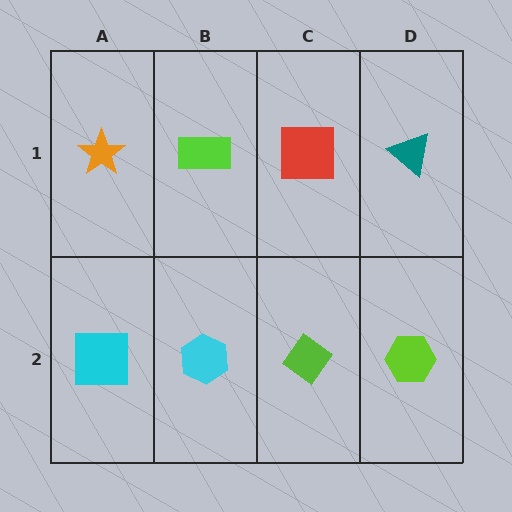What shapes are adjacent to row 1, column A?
A cyan square (row 2, column A), a lime rectangle (row 1, column B).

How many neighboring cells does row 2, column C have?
3.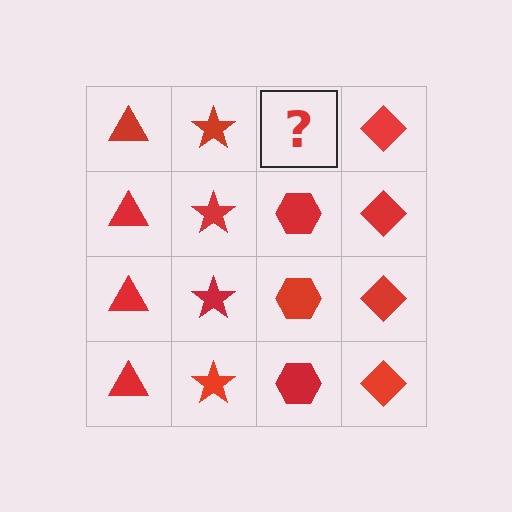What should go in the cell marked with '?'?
The missing cell should contain a red hexagon.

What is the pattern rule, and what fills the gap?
The rule is that each column has a consistent shape. The gap should be filled with a red hexagon.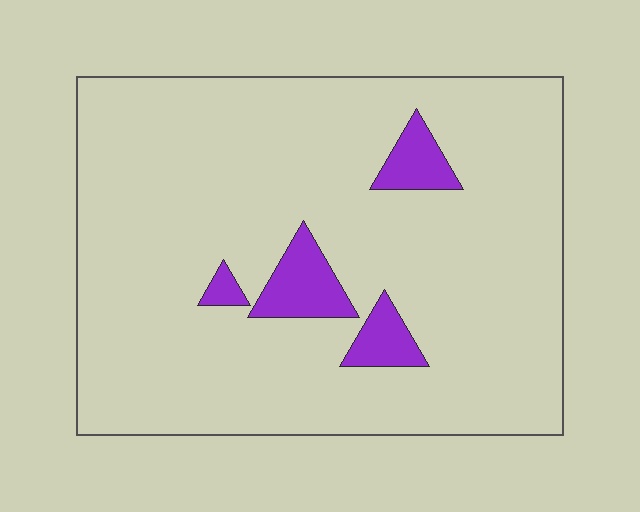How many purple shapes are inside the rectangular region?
4.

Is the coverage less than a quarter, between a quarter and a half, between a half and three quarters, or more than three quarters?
Less than a quarter.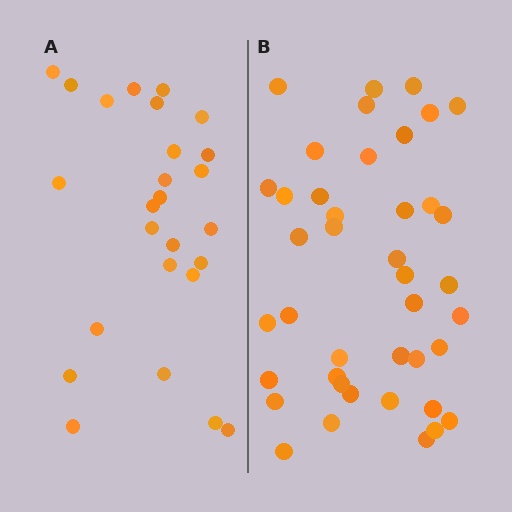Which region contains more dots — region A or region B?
Region B (the right region) has more dots.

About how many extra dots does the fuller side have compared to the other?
Region B has approximately 15 more dots than region A.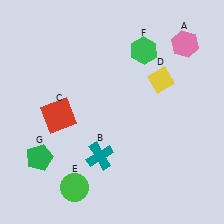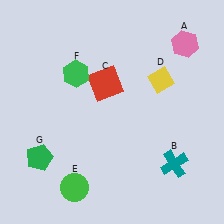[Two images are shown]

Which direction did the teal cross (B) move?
The teal cross (B) moved right.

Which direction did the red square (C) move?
The red square (C) moved right.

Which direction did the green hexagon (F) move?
The green hexagon (F) moved left.